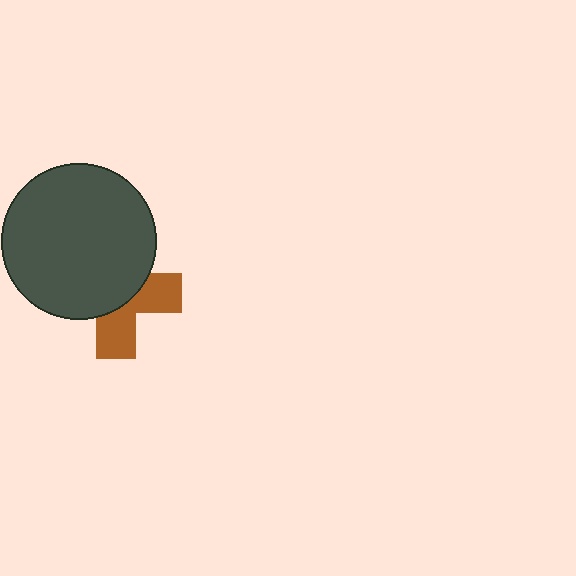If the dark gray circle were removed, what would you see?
You would see the complete brown cross.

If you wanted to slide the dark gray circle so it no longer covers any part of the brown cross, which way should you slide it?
Slide it toward the upper-left — that is the most direct way to separate the two shapes.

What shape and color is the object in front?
The object in front is a dark gray circle.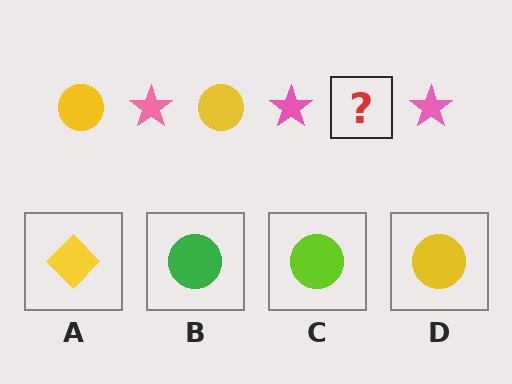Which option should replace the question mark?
Option D.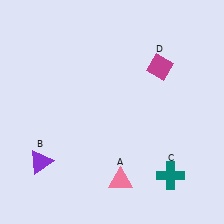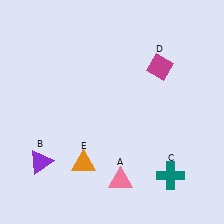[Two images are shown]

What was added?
An orange triangle (E) was added in Image 2.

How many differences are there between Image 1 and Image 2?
There is 1 difference between the two images.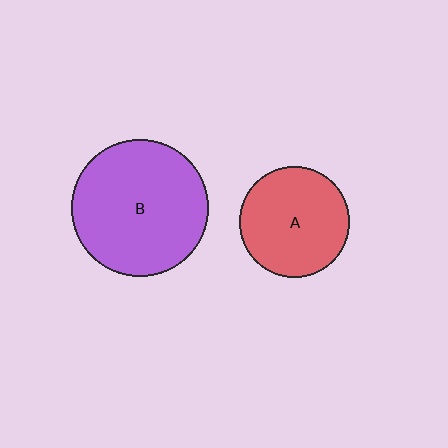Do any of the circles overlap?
No, none of the circles overlap.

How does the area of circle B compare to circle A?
Approximately 1.5 times.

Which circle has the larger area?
Circle B (purple).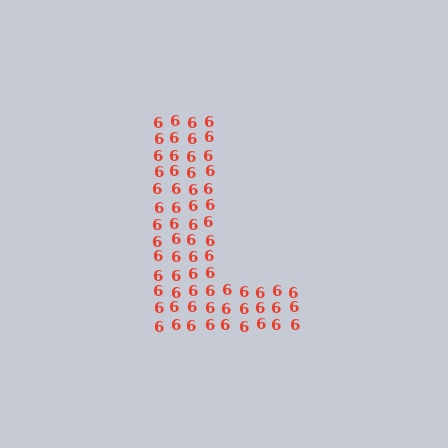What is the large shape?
The large shape is the letter L.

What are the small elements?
The small elements are digit 6's.